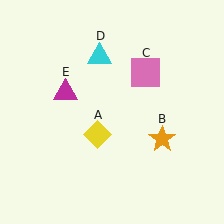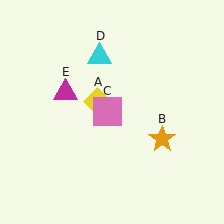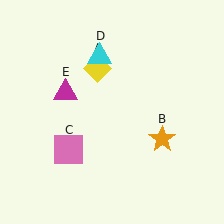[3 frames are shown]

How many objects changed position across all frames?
2 objects changed position: yellow diamond (object A), pink square (object C).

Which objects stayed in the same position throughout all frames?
Orange star (object B) and cyan triangle (object D) and magenta triangle (object E) remained stationary.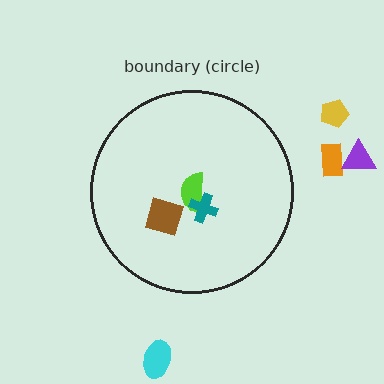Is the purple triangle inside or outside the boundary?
Outside.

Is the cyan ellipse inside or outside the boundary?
Outside.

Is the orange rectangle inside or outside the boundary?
Outside.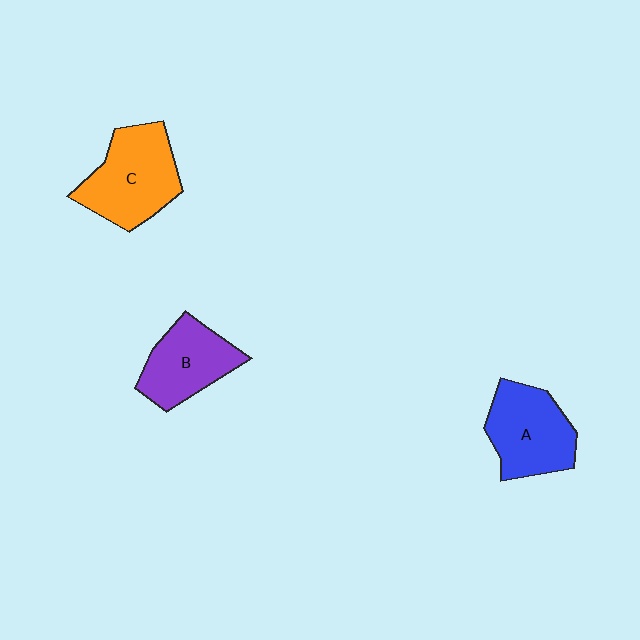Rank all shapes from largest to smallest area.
From largest to smallest: C (orange), A (blue), B (purple).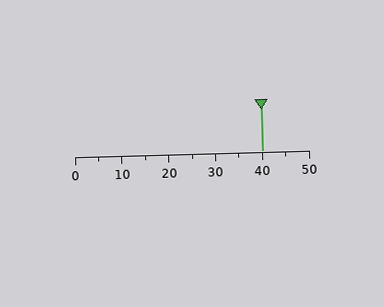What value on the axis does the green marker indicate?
The marker indicates approximately 40.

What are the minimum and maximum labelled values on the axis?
The axis runs from 0 to 50.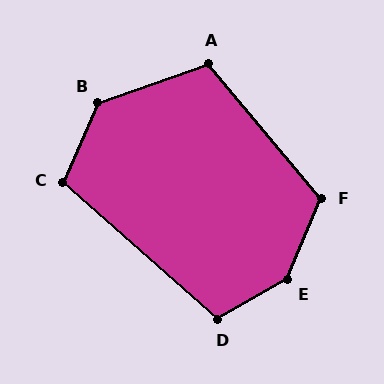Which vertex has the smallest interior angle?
C, at approximately 108 degrees.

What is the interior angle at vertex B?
Approximately 133 degrees (obtuse).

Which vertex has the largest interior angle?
E, at approximately 142 degrees.